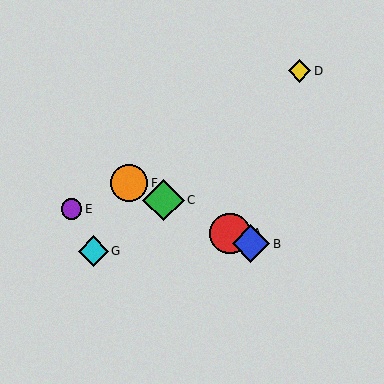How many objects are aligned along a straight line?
4 objects (A, B, C, F) are aligned along a straight line.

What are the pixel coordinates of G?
Object G is at (93, 251).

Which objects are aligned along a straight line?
Objects A, B, C, F are aligned along a straight line.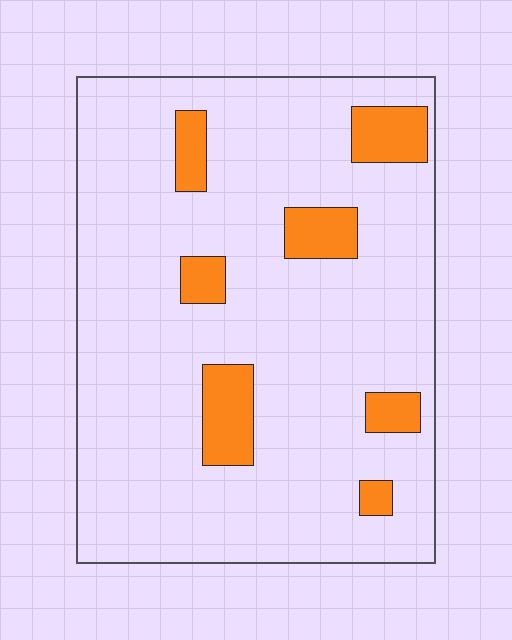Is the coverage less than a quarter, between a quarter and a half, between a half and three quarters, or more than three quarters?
Less than a quarter.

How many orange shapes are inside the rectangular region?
7.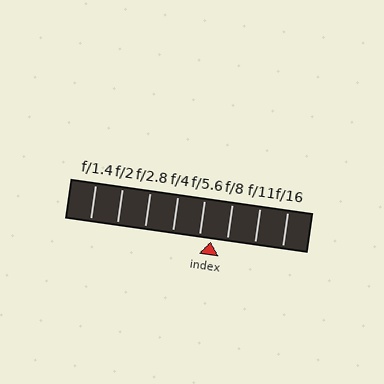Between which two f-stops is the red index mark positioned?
The index mark is between f/5.6 and f/8.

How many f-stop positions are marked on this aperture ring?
There are 8 f-stop positions marked.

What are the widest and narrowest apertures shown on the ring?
The widest aperture shown is f/1.4 and the narrowest is f/16.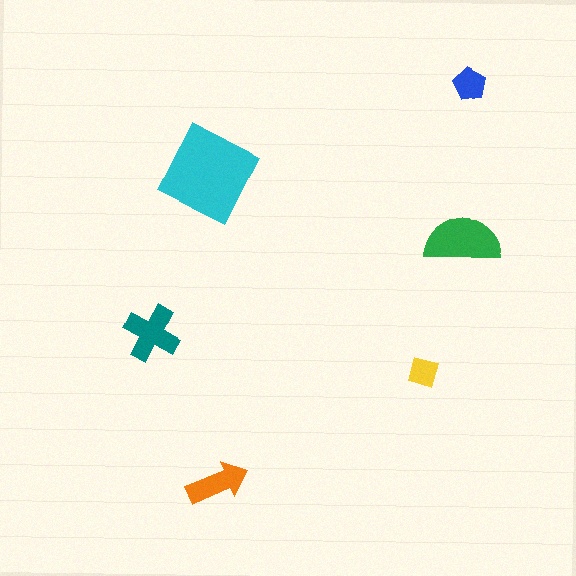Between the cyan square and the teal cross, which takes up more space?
The cyan square.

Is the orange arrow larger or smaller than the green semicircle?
Smaller.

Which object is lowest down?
The orange arrow is bottommost.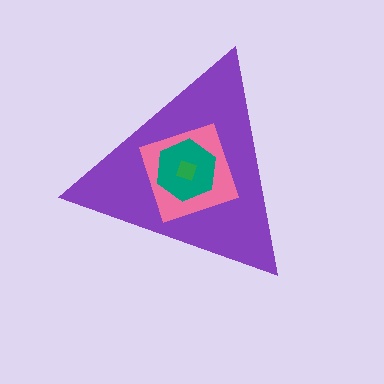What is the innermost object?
The green square.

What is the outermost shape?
The purple triangle.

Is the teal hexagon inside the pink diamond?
Yes.